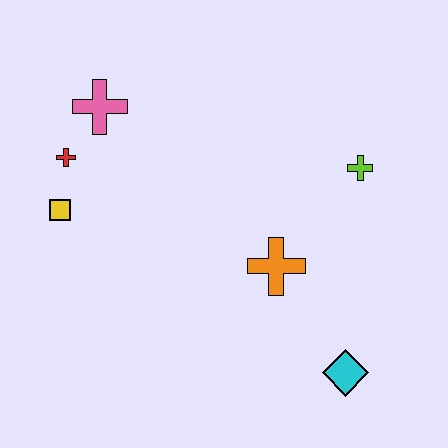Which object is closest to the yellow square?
The red cross is closest to the yellow square.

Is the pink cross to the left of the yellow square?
No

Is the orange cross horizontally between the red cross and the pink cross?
No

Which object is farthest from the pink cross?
The cyan diamond is farthest from the pink cross.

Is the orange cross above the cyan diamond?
Yes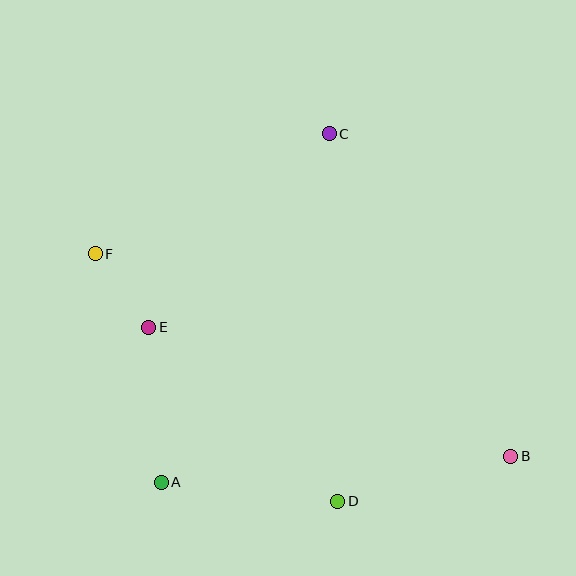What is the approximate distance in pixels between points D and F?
The distance between D and F is approximately 346 pixels.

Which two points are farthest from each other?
Points B and F are farthest from each other.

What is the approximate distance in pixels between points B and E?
The distance between B and E is approximately 384 pixels.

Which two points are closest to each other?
Points E and F are closest to each other.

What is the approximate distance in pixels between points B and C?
The distance between B and C is approximately 370 pixels.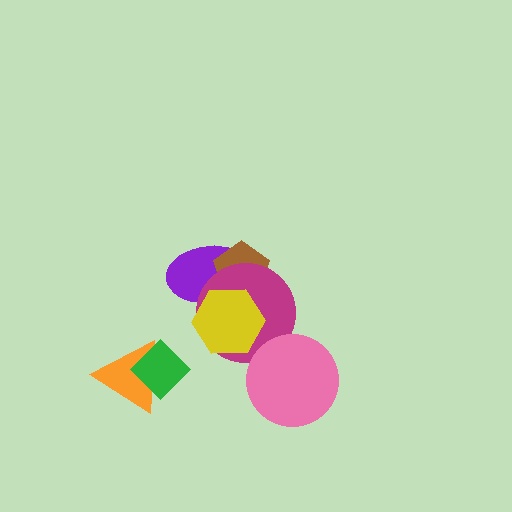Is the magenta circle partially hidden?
Yes, it is partially covered by another shape.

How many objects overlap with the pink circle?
1 object overlaps with the pink circle.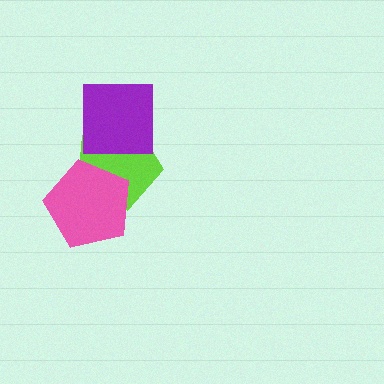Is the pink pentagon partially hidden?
No, no other shape covers it.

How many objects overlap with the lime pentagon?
2 objects overlap with the lime pentagon.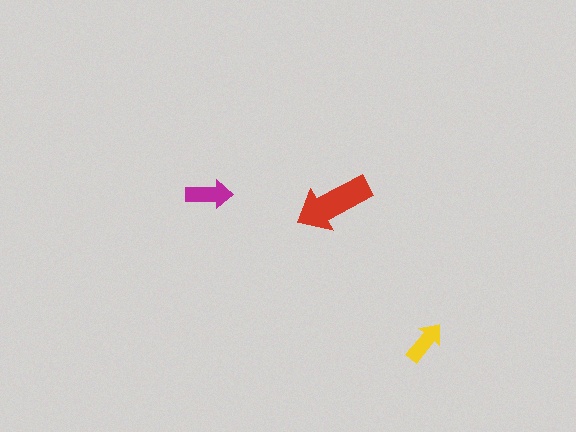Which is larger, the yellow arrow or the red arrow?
The red one.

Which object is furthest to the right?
The yellow arrow is rightmost.